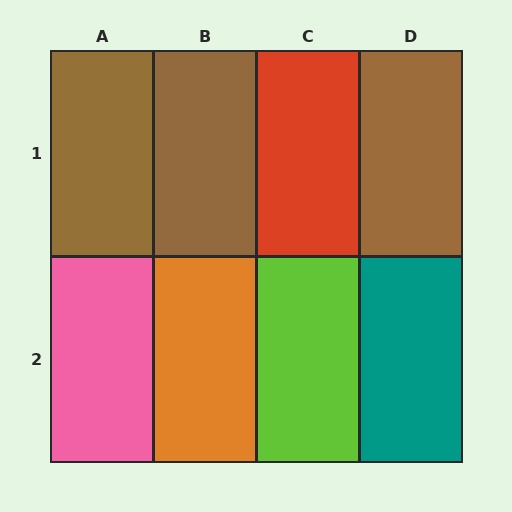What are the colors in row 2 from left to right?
Pink, orange, lime, teal.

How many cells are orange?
1 cell is orange.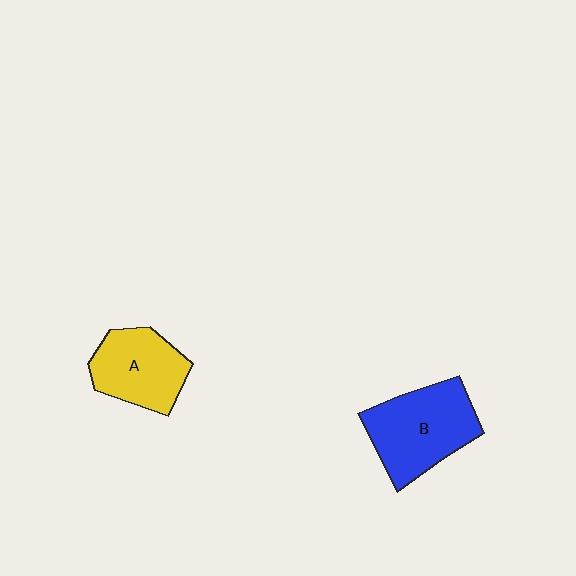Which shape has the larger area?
Shape B (blue).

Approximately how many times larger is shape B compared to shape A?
Approximately 1.3 times.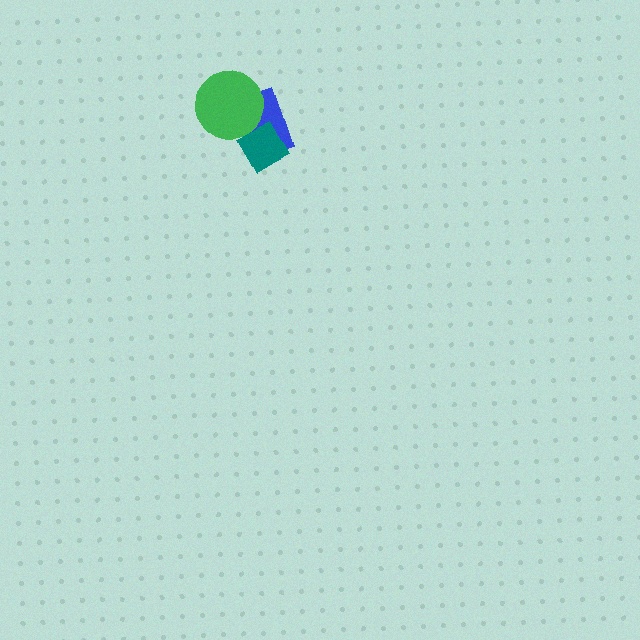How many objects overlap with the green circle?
2 objects overlap with the green circle.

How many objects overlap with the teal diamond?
2 objects overlap with the teal diamond.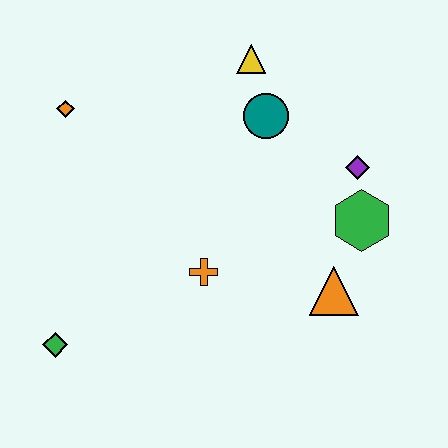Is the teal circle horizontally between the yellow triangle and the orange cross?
No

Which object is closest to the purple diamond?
The green hexagon is closest to the purple diamond.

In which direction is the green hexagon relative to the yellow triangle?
The green hexagon is below the yellow triangle.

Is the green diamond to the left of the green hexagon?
Yes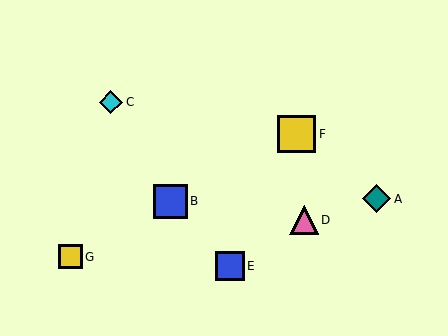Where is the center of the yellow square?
The center of the yellow square is at (297, 134).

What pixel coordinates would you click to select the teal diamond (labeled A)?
Click at (377, 199) to select the teal diamond A.